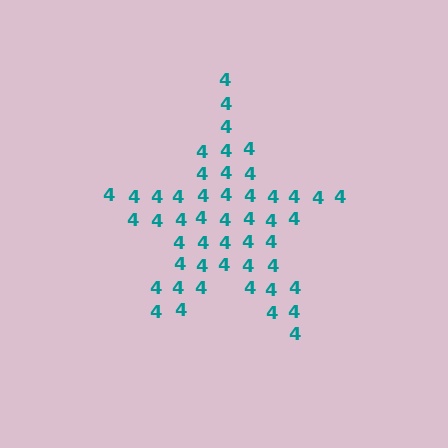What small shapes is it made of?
It is made of small digit 4's.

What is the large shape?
The large shape is a star.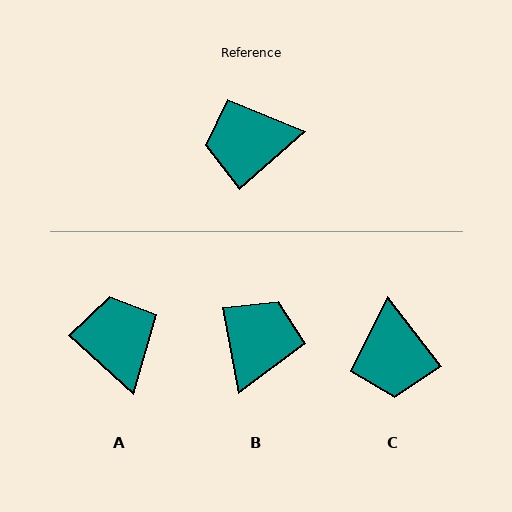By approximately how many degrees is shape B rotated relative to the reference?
Approximately 121 degrees clockwise.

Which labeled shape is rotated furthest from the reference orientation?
B, about 121 degrees away.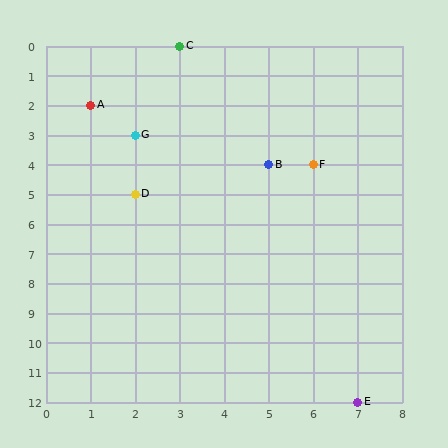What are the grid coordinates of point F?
Point F is at grid coordinates (6, 4).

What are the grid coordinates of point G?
Point G is at grid coordinates (2, 3).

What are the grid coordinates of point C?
Point C is at grid coordinates (3, 0).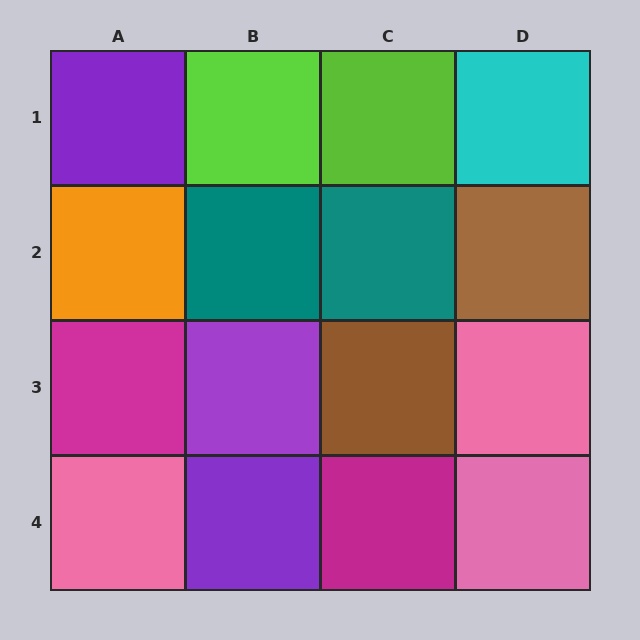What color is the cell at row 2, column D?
Brown.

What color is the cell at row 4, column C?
Magenta.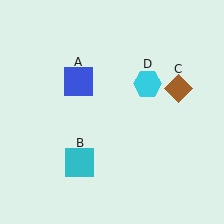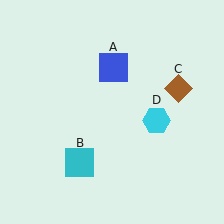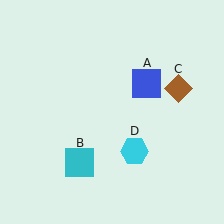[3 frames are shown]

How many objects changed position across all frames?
2 objects changed position: blue square (object A), cyan hexagon (object D).